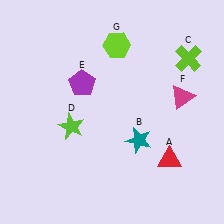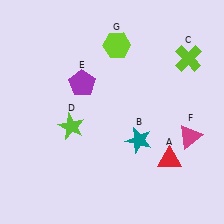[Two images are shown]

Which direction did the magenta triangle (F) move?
The magenta triangle (F) moved down.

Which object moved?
The magenta triangle (F) moved down.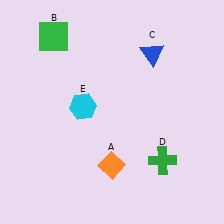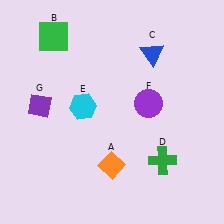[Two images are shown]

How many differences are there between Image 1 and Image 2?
There are 2 differences between the two images.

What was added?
A purple circle (F), a purple diamond (G) were added in Image 2.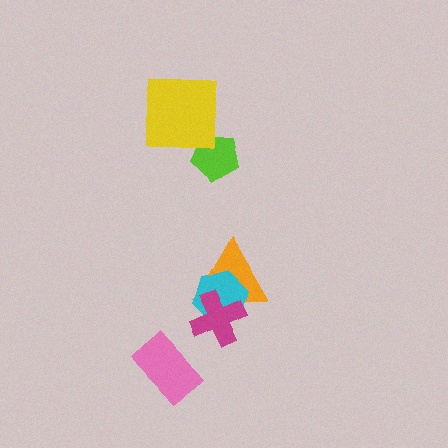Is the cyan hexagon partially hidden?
Yes, it is partially covered by another shape.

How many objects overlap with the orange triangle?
2 objects overlap with the orange triangle.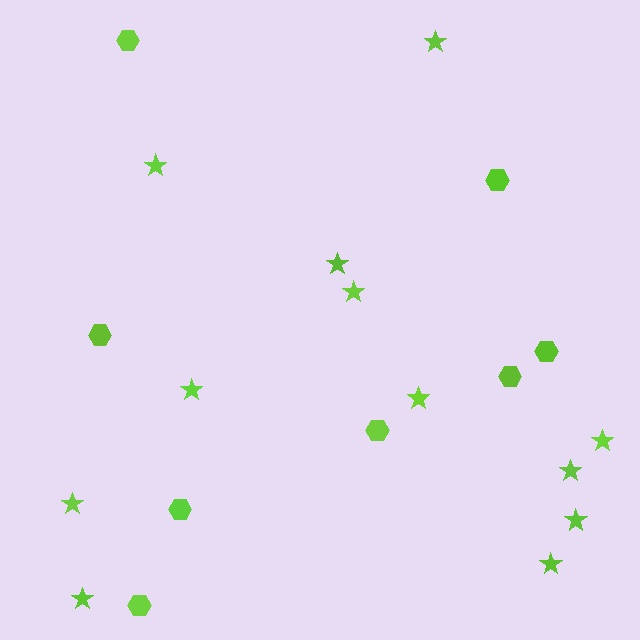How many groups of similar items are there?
There are 2 groups: one group of hexagons (8) and one group of stars (12).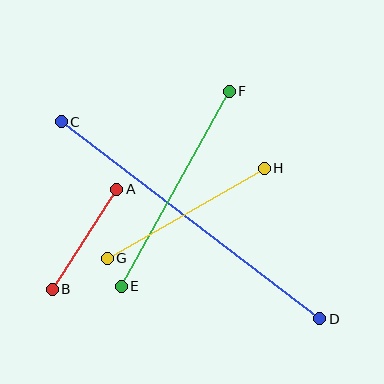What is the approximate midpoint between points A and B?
The midpoint is at approximately (84, 239) pixels.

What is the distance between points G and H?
The distance is approximately 181 pixels.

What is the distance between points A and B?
The distance is approximately 119 pixels.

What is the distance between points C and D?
The distance is approximately 325 pixels.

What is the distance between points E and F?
The distance is approximately 223 pixels.